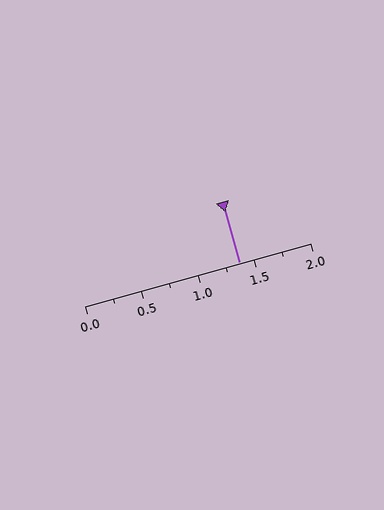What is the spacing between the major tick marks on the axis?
The major ticks are spaced 0.5 apart.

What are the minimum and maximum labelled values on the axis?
The axis runs from 0.0 to 2.0.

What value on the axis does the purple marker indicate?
The marker indicates approximately 1.38.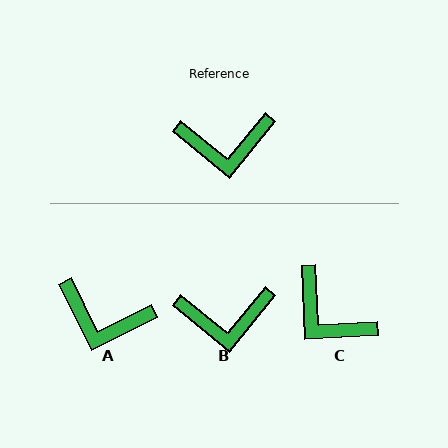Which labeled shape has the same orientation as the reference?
B.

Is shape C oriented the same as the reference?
No, it is off by about 48 degrees.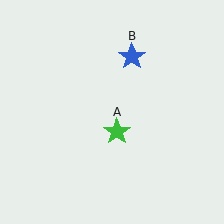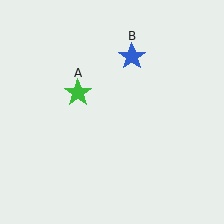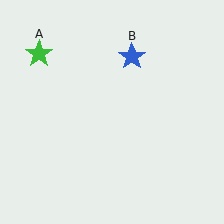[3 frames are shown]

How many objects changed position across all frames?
1 object changed position: green star (object A).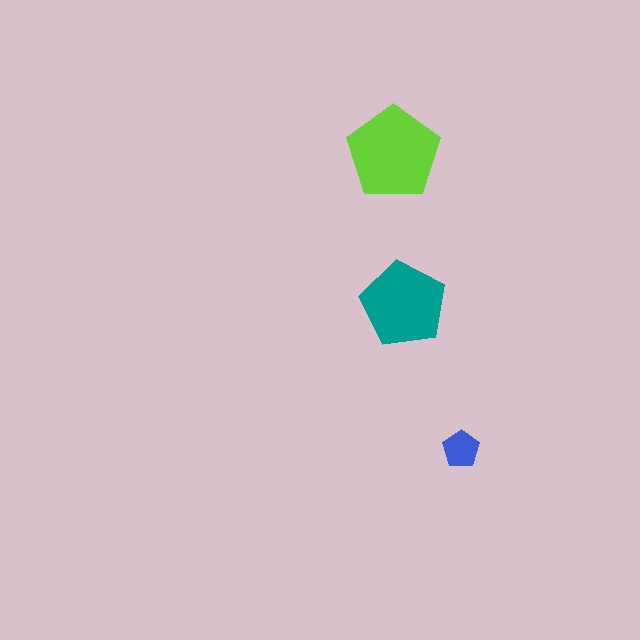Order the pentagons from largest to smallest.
the lime one, the teal one, the blue one.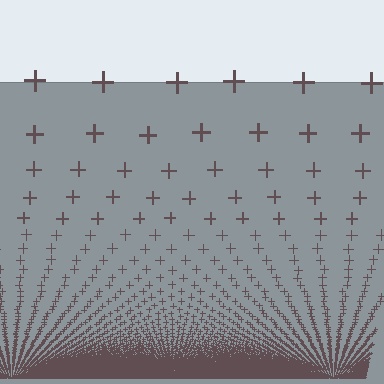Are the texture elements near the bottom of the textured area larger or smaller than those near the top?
Smaller. The gradient is inverted — elements near the bottom are smaller and denser.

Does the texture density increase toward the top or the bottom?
Density increases toward the bottom.